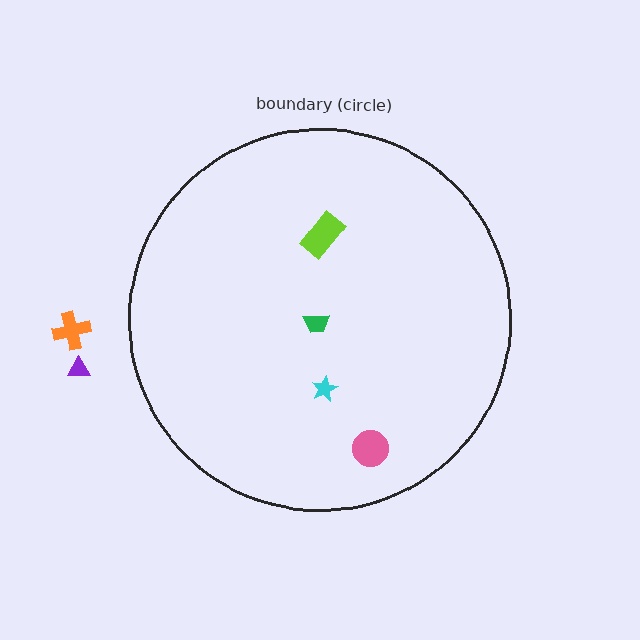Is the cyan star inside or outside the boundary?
Inside.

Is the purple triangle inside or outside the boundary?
Outside.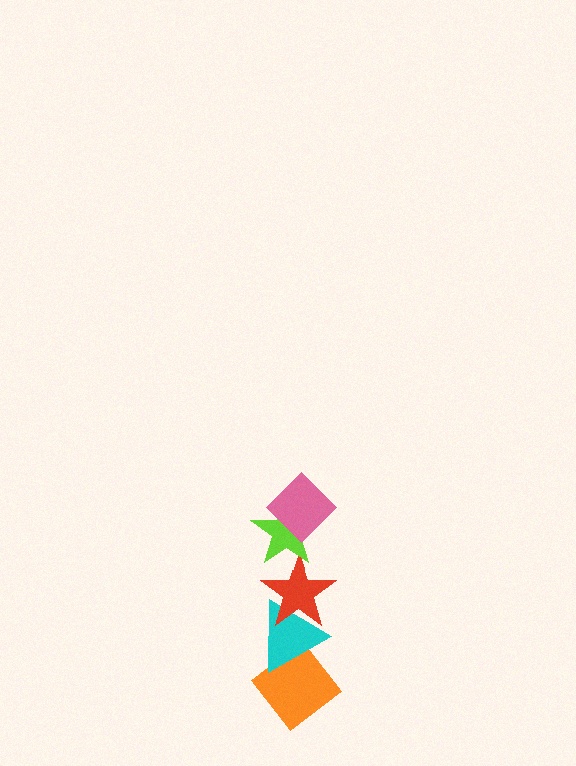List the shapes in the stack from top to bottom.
From top to bottom: the pink diamond, the lime star, the red star, the cyan triangle, the orange diamond.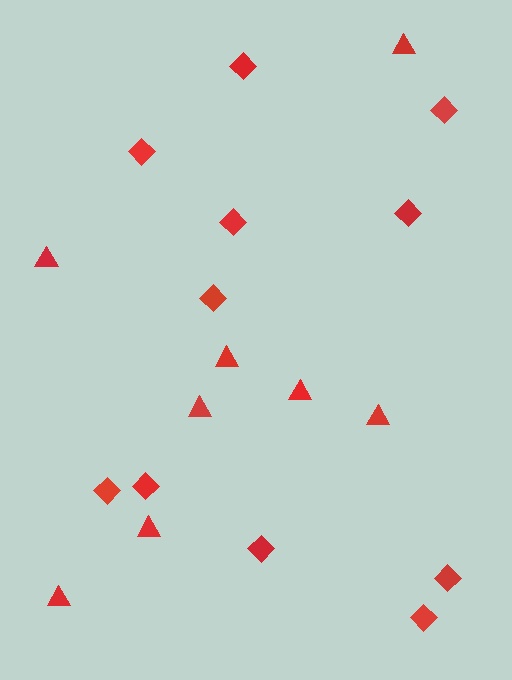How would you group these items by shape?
There are 2 groups: one group of diamonds (11) and one group of triangles (8).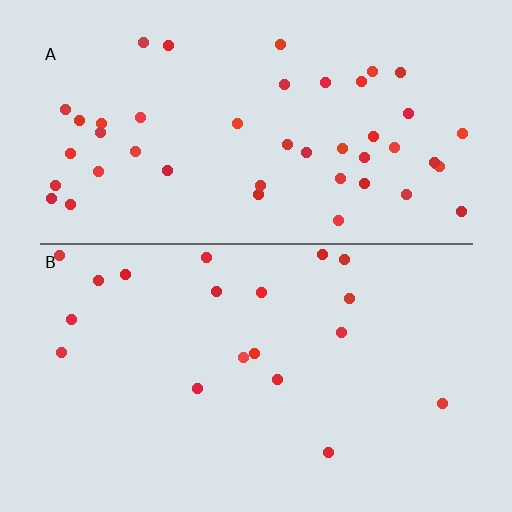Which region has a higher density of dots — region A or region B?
A (the top).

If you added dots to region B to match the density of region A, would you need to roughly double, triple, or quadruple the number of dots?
Approximately double.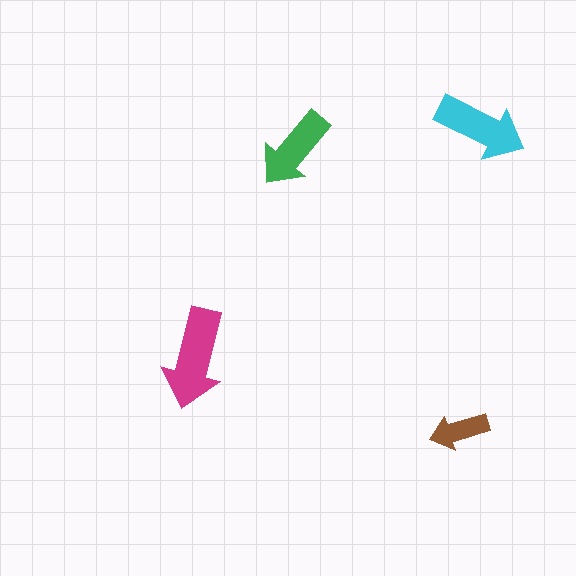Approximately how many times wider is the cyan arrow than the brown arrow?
About 1.5 times wider.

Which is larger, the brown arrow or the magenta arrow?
The magenta one.